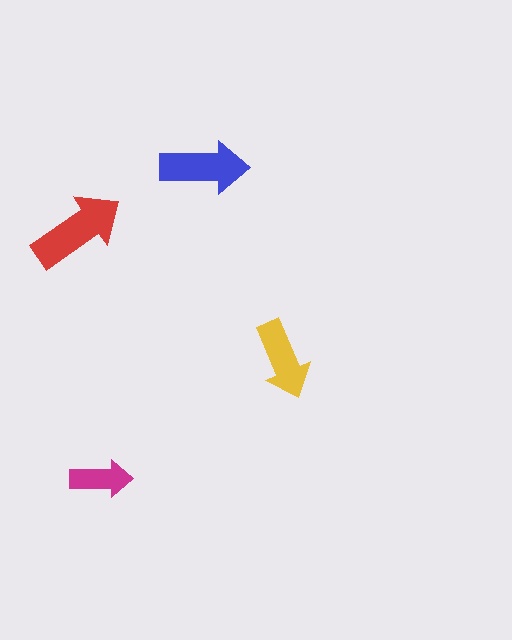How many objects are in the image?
There are 4 objects in the image.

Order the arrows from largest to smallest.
the red one, the blue one, the yellow one, the magenta one.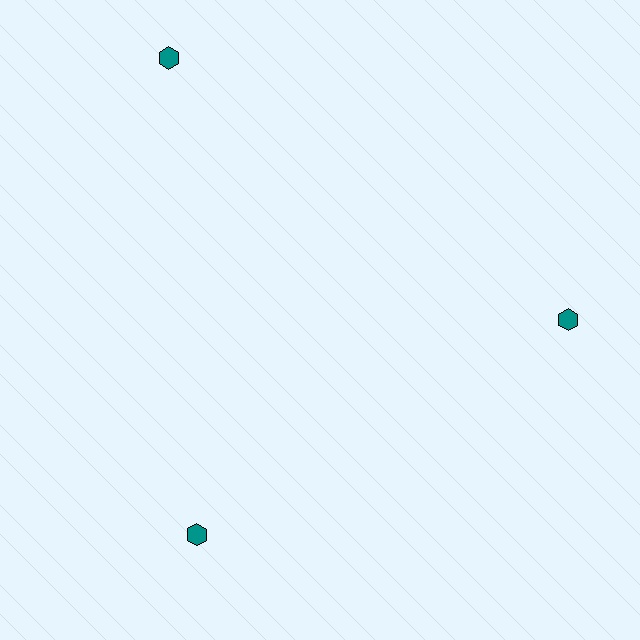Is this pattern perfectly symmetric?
No. The 3 teal hexagons are arranged in a ring, but one element near the 11 o'clock position is pushed outward from the center, breaking the 3-fold rotational symmetry.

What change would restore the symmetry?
The symmetry would be restored by moving it inward, back onto the ring so that all 3 hexagons sit at equal angles and equal distance from the center.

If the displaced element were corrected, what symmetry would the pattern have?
It would have 3-fold rotational symmetry — the pattern would map onto itself every 120 degrees.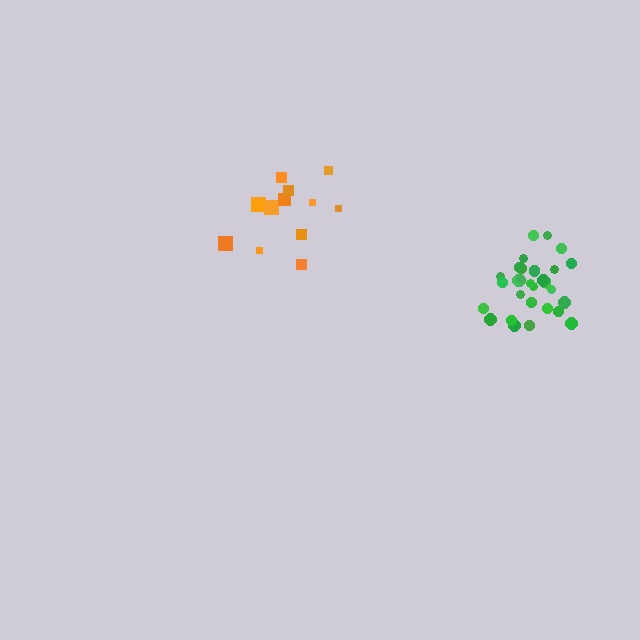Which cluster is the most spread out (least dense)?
Orange.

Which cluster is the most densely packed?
Green.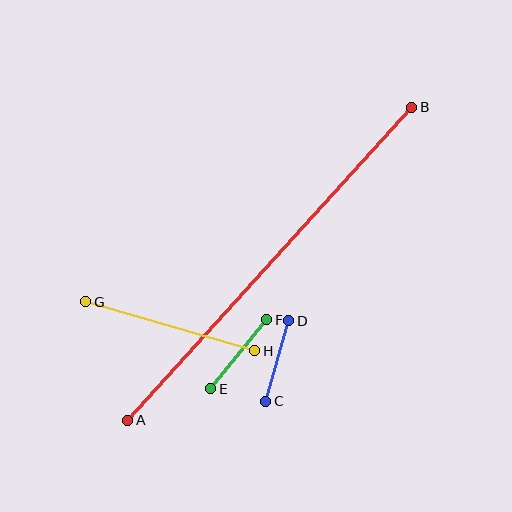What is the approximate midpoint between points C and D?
The midpoint is at approximately (277, 361) pixels.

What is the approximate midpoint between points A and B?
The midpoint is at approximately (270, 264) pixels.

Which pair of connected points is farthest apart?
Points A and B are farthest apart.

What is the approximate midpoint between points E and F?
The midpoint is at approximately (239, 354) pixels.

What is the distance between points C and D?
The distance is approximately 84 pixels.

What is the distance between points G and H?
The distance is approximately 176 pixels.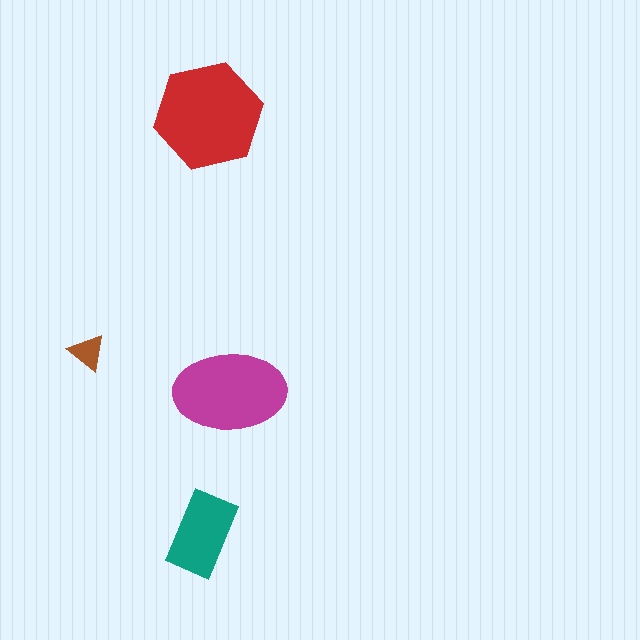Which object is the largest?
The red hexagon.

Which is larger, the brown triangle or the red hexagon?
The red hexagon.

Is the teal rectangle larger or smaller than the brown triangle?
Larger.